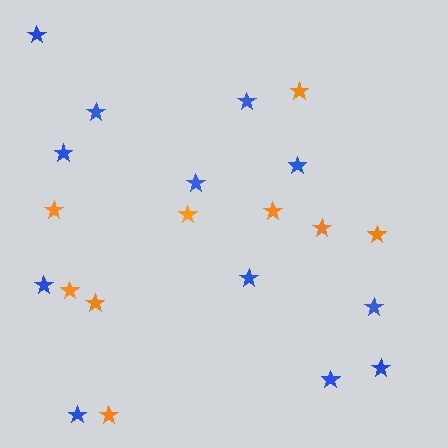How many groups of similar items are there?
There are 2 groups: one group of blue stars (12) and one group of orange stars (9).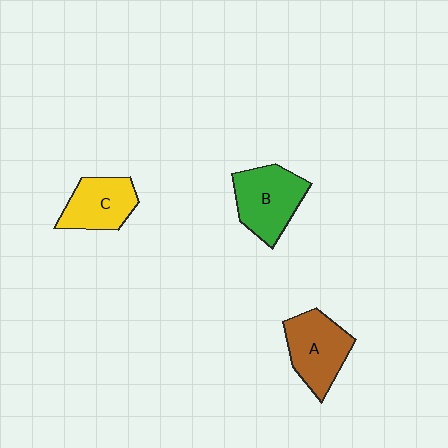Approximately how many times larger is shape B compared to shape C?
Approximately 1.2 times.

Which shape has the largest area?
Shape B (green).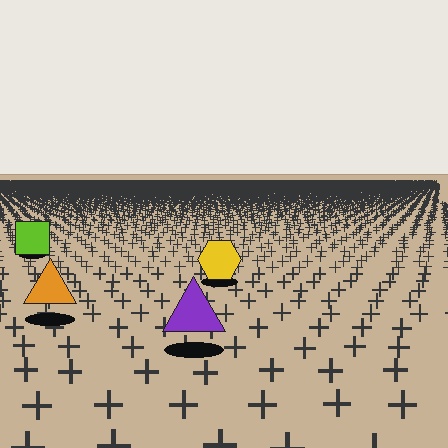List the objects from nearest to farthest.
From nearest to farthest: the purple triangle, the orange triangle, the yellow hexagon, the lime square.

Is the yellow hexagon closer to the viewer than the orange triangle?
No. The orange triangle is closer — you can tell from the texture gradient: the ground texture is coarser near it.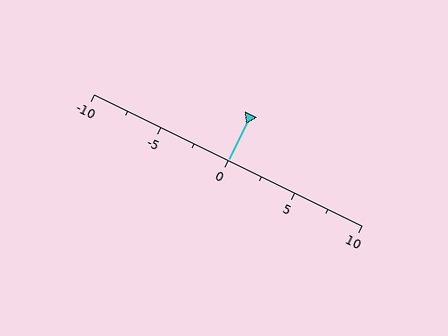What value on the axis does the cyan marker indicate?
The marker indicates approximately 0.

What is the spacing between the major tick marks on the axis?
The major ticks are spaced 5 apart.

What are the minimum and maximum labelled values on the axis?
The axis runs from -10 to 10.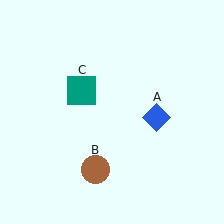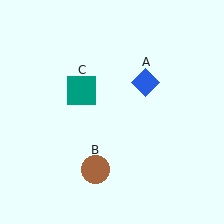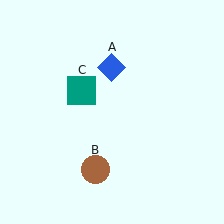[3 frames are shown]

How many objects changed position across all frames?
1 object changed position: blue diamond (object A).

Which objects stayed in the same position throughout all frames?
Brown circle (object B) and teal square (object C) remained stationary.